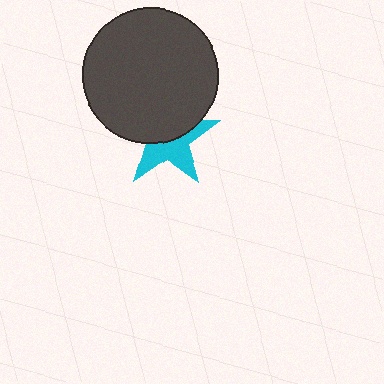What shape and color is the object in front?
The object in front is a dark gray circle.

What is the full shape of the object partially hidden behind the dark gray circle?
The partially hidden object is a cyan star.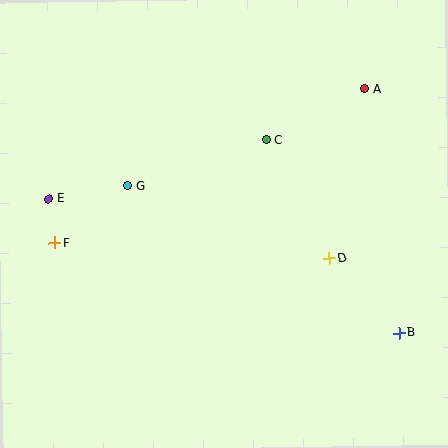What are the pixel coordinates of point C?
Point C is at (266, 140).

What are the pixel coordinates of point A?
Point A is at (365, 89).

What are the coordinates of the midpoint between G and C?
The midpoint between G and C is at (197, 163).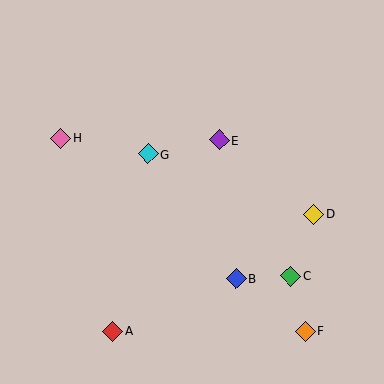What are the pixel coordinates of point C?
Point C is at (290, 276).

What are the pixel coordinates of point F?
Point F is at (305, 331).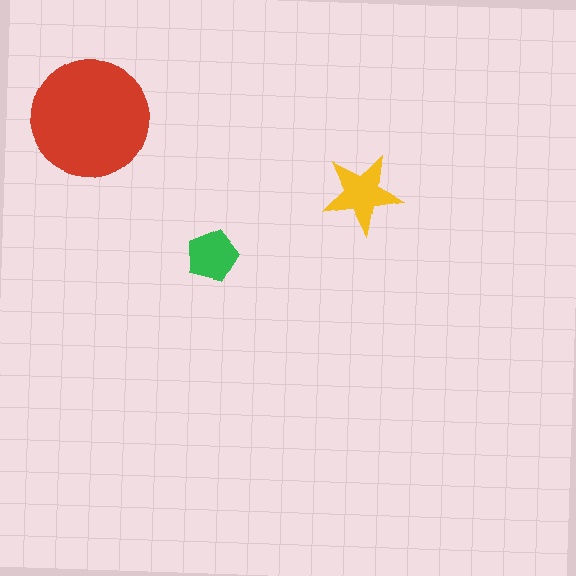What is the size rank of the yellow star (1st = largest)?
2nd.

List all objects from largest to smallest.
The red circle, the yellow star, the green pentagon.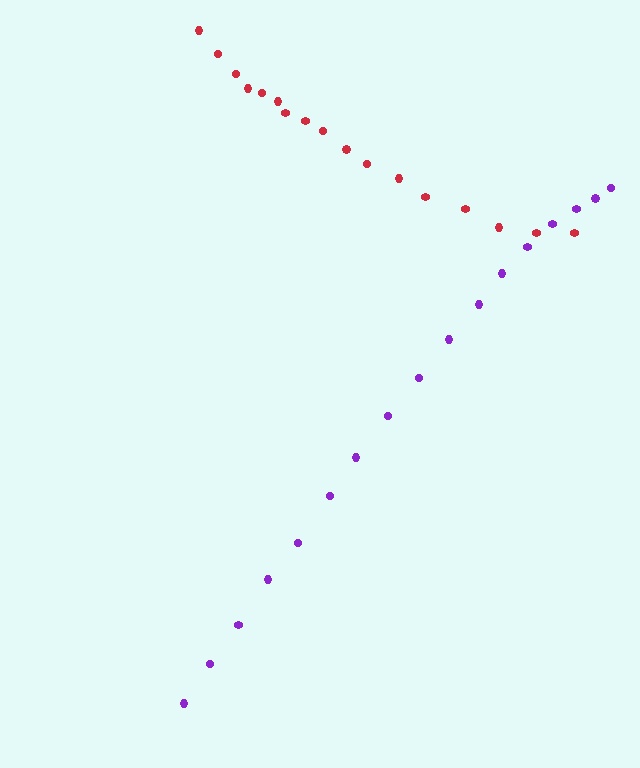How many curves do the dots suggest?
There are 2 distinct paths.